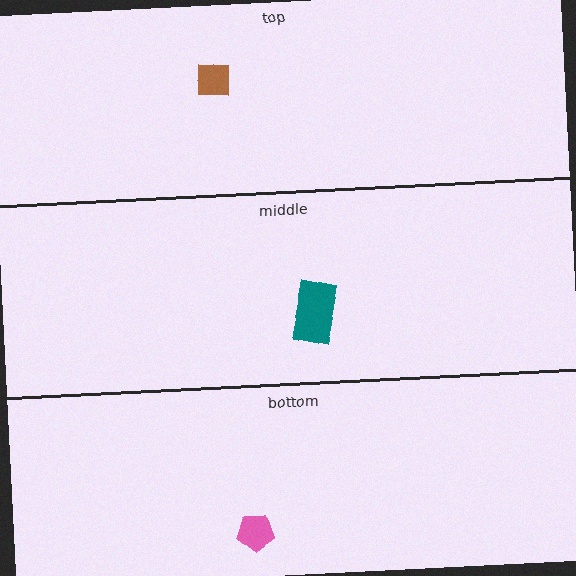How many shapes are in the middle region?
1.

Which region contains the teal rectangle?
The middle region.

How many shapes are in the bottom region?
1.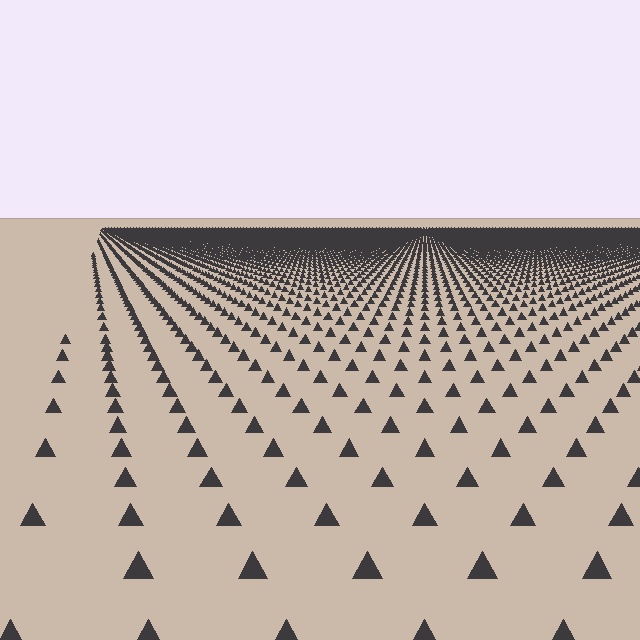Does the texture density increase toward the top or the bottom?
Density increases toward the top.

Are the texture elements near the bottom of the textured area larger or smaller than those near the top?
Larger. Near the bottom, elements are closer to the viewer and appear at a bigger on-screen size.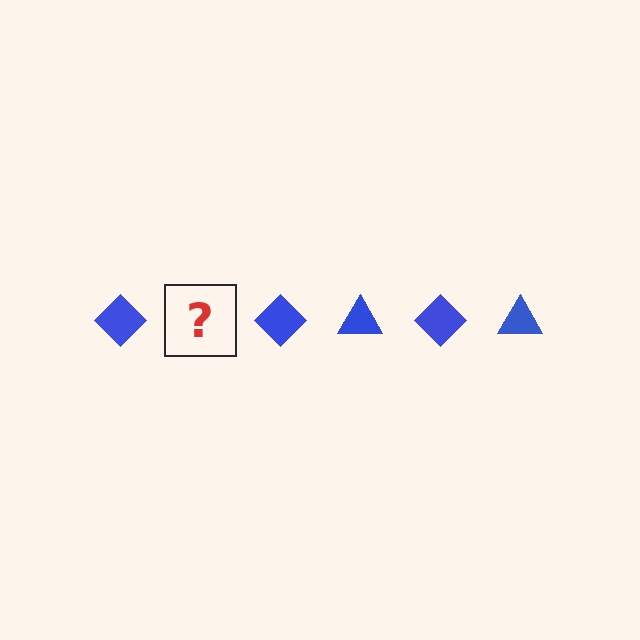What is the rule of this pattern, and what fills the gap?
The rule is that the pattern cycles through diamond, triangle shapes in blue. The gap should be filled with a blue triangle.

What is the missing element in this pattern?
The missing element is a blue triangle.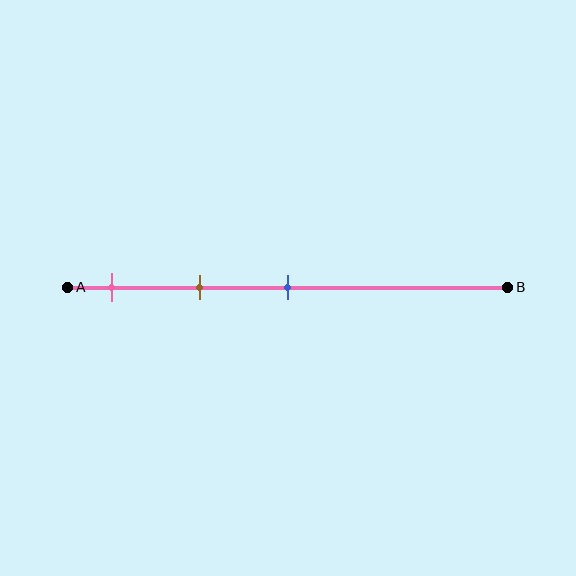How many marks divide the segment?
There are 3 marks dividing the segment.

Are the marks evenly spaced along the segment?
Yes, the marks are approximately evenly spaced.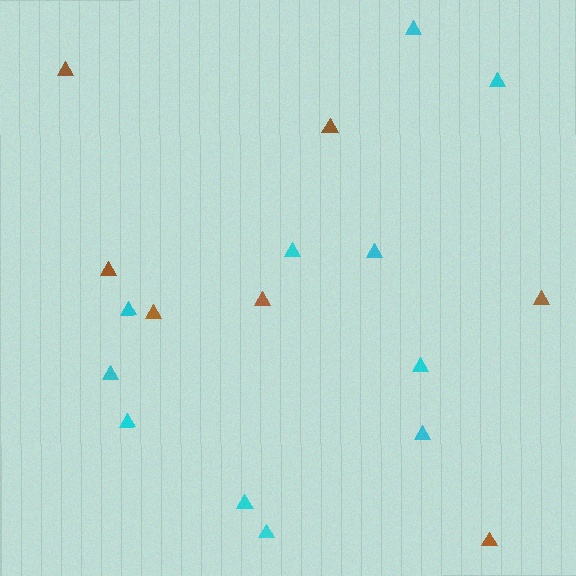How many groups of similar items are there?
There are 2 groups: one group of brown triangles (7) and one group of cyan triangles (11).